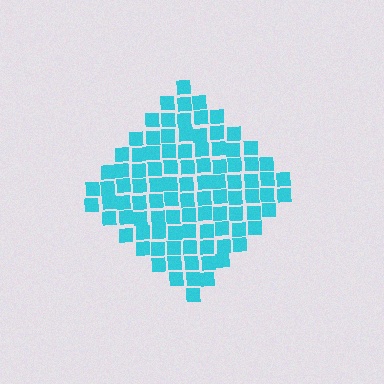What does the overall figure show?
The overall figure shows a diamond.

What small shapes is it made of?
It is made of small squares.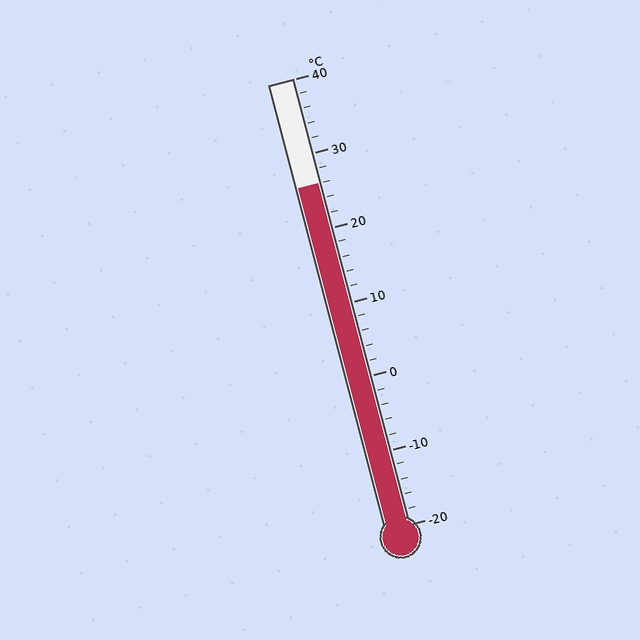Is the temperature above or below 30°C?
The temperature is below 30°C.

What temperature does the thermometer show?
The thermometer shows approximately 26°C.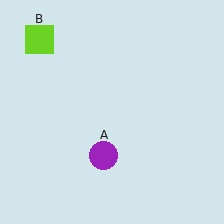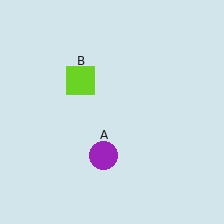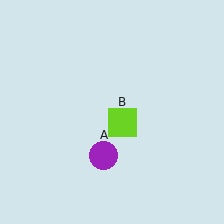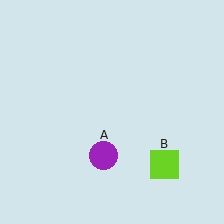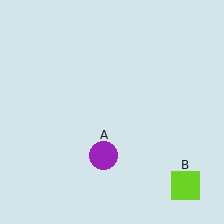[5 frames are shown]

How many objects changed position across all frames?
1 object changed position: lime square (object B).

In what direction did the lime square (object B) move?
The lime square (object B) moved down and to the right.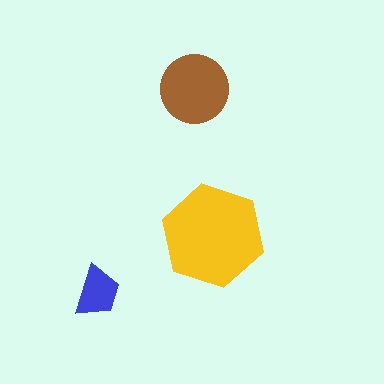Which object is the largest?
The yellow hexagon.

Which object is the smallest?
The blue trapezoid.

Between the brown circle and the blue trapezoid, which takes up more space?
The brown circle.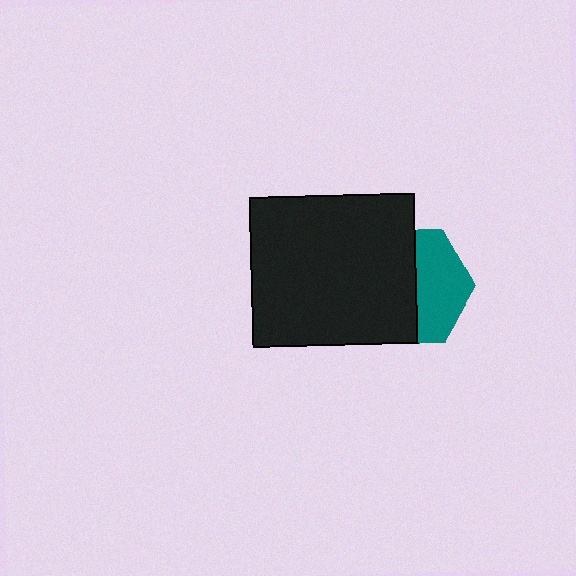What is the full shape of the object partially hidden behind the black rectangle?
The partially hidden object is a teal hexagon.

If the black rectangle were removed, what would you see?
You would see the complete teal hexagon.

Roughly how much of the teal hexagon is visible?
A small part of it is visible (roughly 43%).